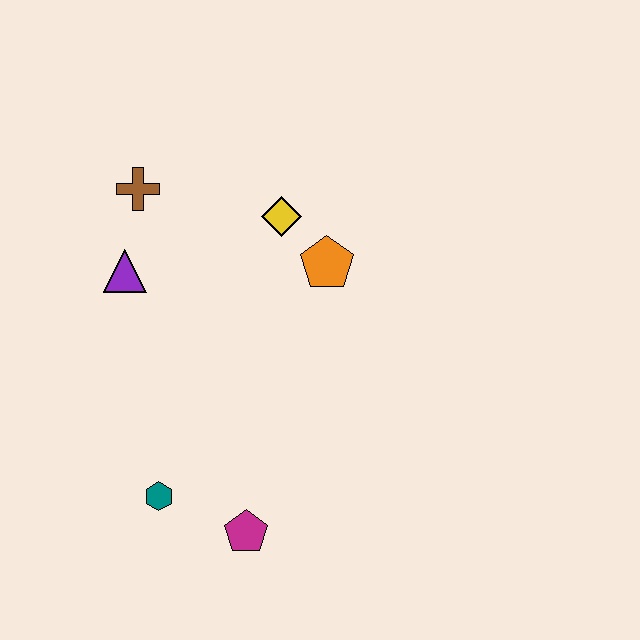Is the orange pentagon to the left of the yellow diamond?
No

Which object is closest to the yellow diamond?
The orange pentagon is closest to the yellow diamond.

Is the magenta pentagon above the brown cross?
No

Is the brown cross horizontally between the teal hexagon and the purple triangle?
Yes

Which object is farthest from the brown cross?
The magenta pentagon is farthest from the brown cross.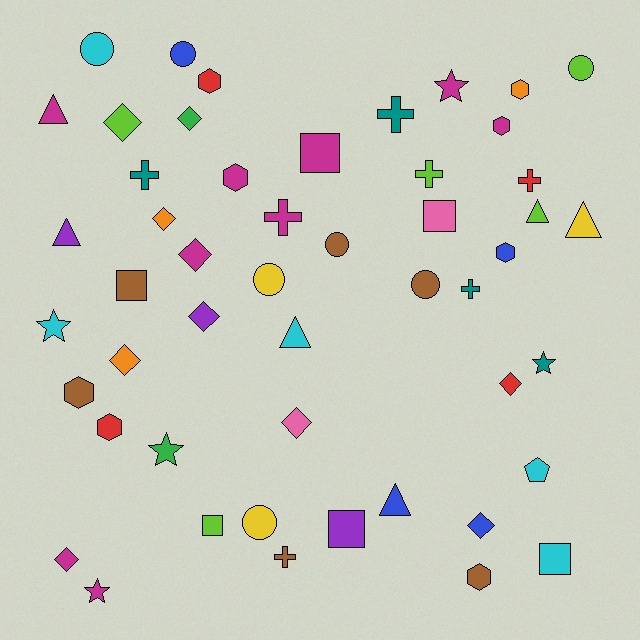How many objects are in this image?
There are 50 objects.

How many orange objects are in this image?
There are 3 orange objects.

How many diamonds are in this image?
There are 10 diamonds.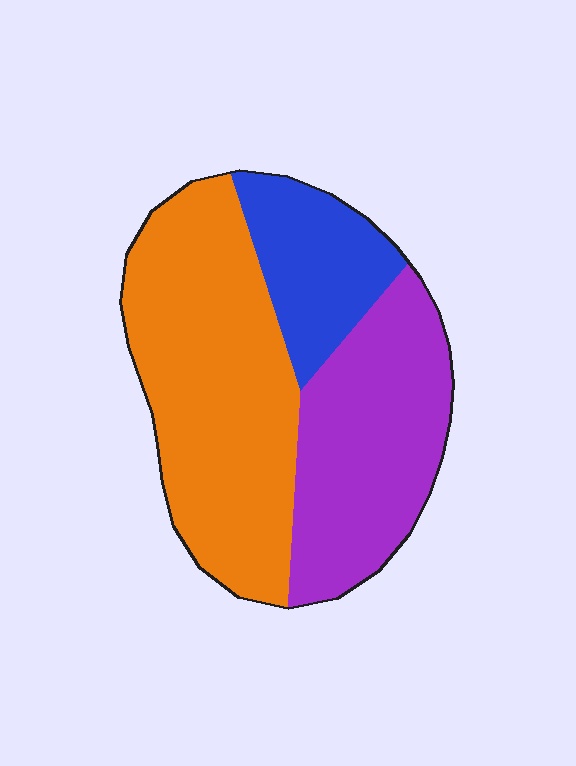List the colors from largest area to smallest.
From largest to smallest: orange, purple, blue.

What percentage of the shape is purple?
Purple takes up about one third (1/3) of the shape.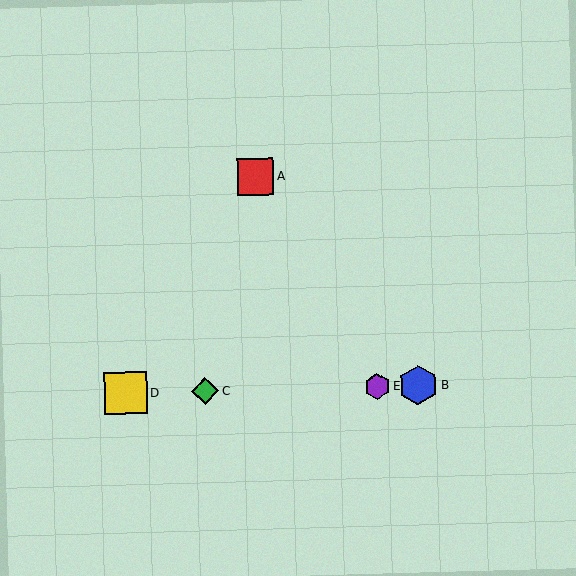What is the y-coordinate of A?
Object A is at y≈177.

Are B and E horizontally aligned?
Yes, both are at y≈385.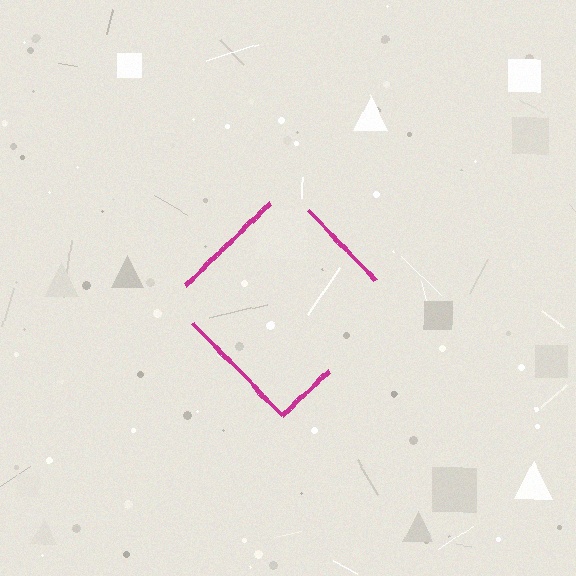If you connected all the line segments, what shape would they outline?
They would outline a diamond.